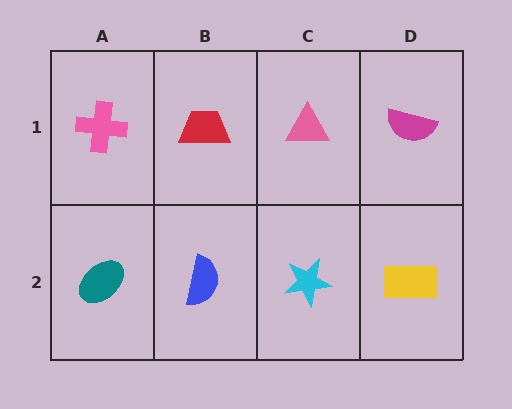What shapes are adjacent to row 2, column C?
A pink triangle (row 1, column C), a blue semicircle (row 2, column B), a yellow rectangle (row 2, column D).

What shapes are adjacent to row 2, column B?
A red trapezoid (row 1, column B), a teal ellipse (row 2, column A), a cyan star (row 2, column C).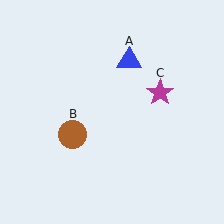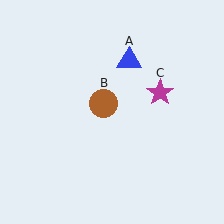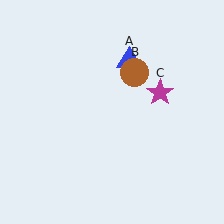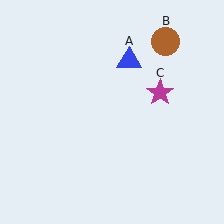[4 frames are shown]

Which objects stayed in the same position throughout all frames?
Blue triangle (object A) and magenta star (object C) remained stationary.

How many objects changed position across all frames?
1 object changed position: brown circle (object B).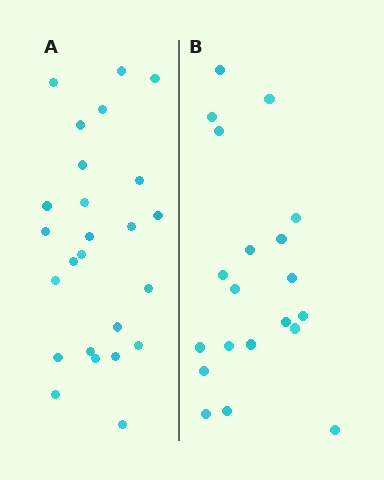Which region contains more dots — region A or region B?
Region A (the left region) has more dots.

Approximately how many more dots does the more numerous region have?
Region A has about 5 more dots than region B.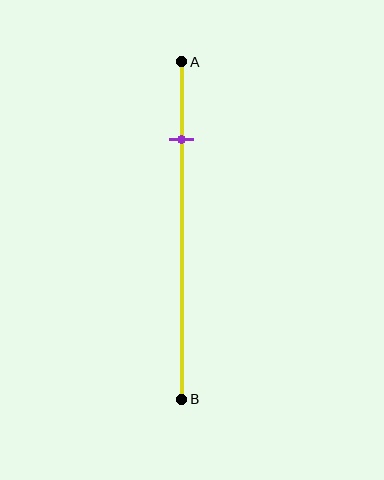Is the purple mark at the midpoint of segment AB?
No, the mark is at about 25% from A, not at the 50% midpoint.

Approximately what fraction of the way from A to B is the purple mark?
The purple mark is approximately 25% of the way from A to B.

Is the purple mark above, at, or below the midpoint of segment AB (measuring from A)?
The purple mark is above the midpoint of segment AB.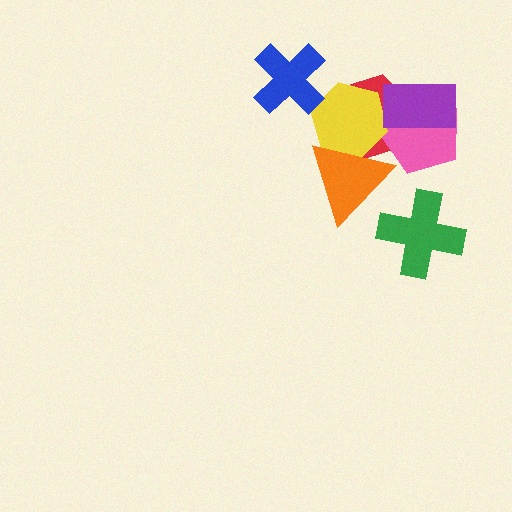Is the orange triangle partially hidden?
No, no other shape covers it.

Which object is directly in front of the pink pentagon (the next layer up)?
The yellow hexagon is directly in front of the pink pentagon.